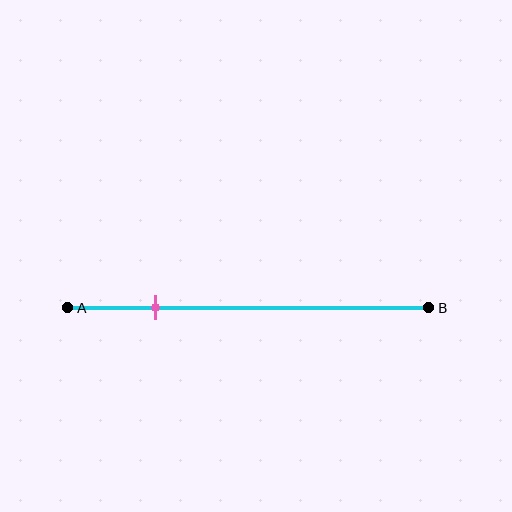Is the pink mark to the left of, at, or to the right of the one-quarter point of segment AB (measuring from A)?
The pink mark is approximately at the one-quarter point of segment AB.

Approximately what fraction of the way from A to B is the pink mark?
The pink mark is approximately 25% of the way from A to B.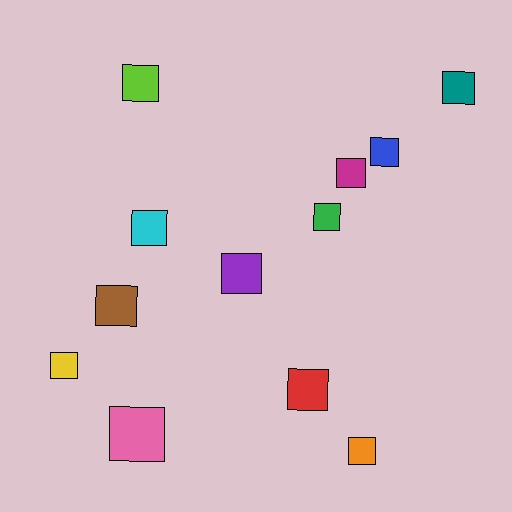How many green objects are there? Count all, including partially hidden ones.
There is 1 green object.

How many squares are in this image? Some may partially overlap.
There are 12 squares.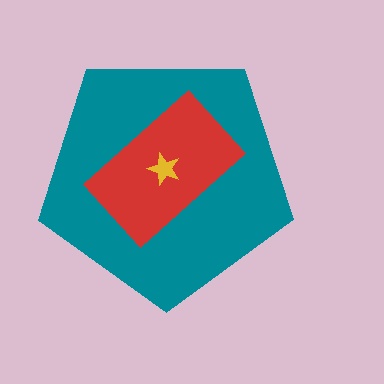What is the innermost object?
The yellow star.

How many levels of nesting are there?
3.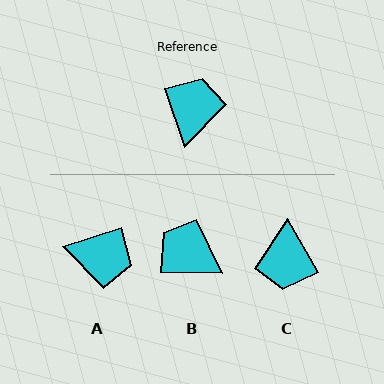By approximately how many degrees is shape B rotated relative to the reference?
Approximately 70 degrees counter-clockwise.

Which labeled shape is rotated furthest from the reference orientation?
C, about 170 degrees away.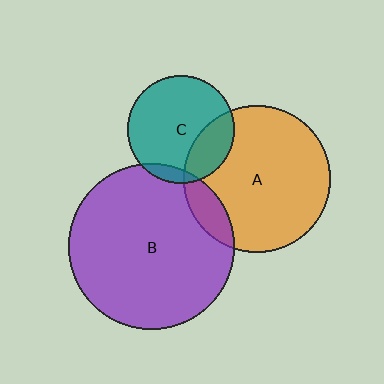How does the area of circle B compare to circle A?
Approximately 1.3 times.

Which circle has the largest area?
Circle B (purple).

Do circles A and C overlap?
Yes.